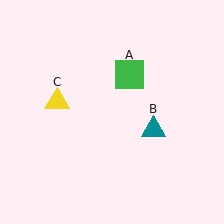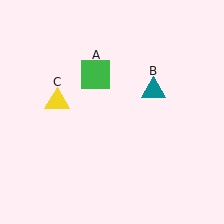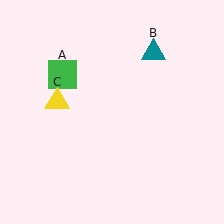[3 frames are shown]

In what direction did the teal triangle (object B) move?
The teal triangle (object B) moved up.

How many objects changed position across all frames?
2 objects changed position: green square (object A), teal triangle (object B).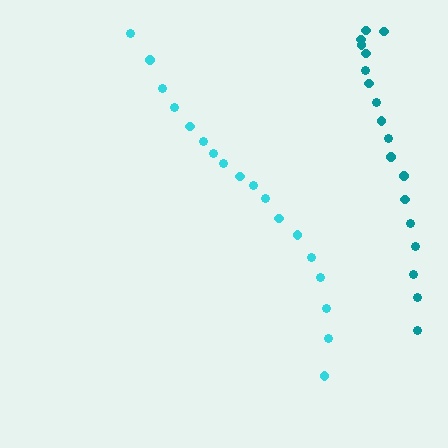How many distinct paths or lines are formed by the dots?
There are 2 distinct paths.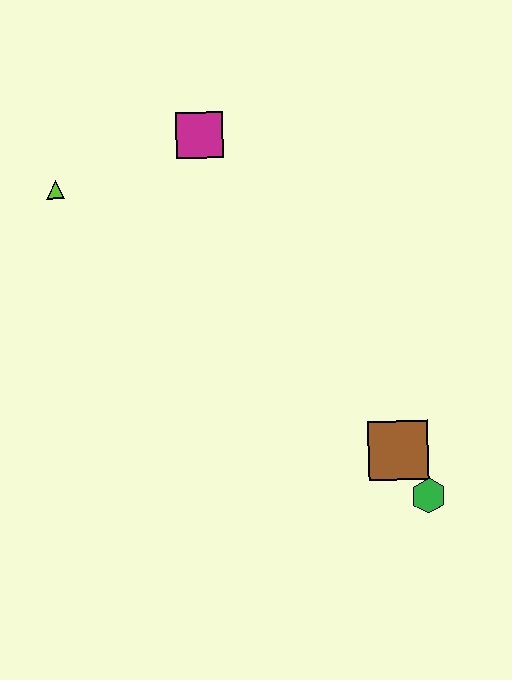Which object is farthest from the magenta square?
The green hexagon is farthest from the magenta square.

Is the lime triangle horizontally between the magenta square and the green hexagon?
No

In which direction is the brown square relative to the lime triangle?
The brown square is to the right of the lime triangle.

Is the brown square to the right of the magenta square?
Yes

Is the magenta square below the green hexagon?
No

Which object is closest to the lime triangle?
The magenta square is closest to the lime triangle.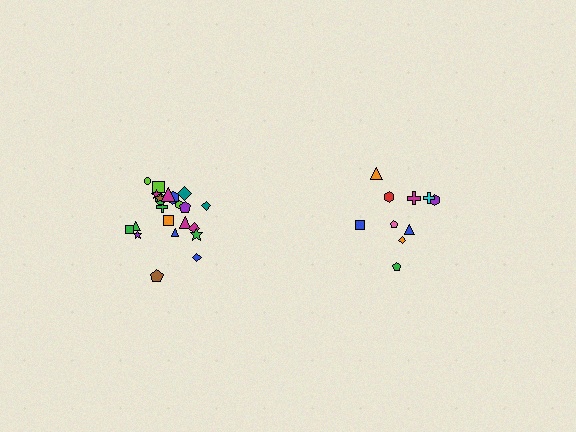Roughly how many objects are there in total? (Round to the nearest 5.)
Roughly 30 objects in total.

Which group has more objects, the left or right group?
The left group.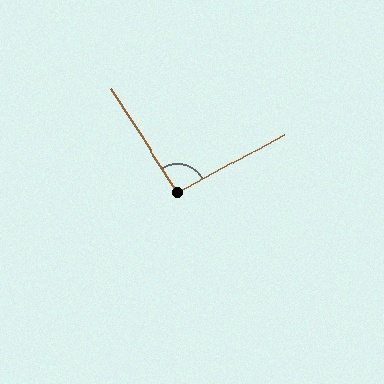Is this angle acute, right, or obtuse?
It is approximately a right angle.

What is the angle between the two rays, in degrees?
Approximately 94 degrees.